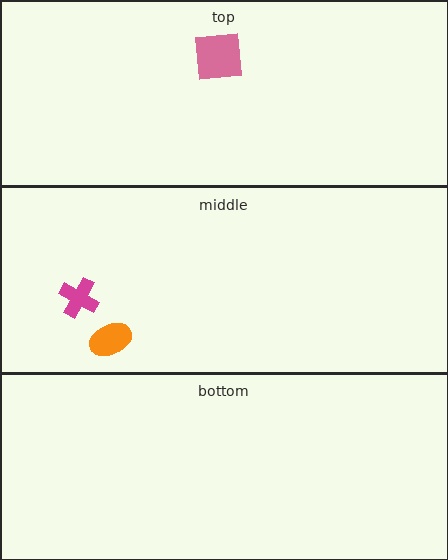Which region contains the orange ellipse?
The middle region.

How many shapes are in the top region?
1.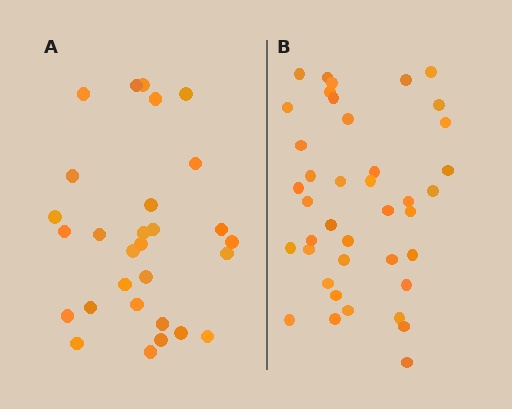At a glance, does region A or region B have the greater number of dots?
Region B (the right region) has more dots.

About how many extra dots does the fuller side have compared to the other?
Region B has roughly 12 or so more dots than region A.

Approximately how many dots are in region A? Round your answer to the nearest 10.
About 30 dots. (The exact count is 29, which rounds to 30.)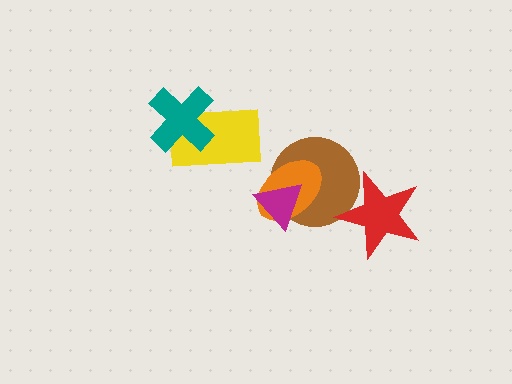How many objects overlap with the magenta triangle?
2 objects overlap with the magenta triangle.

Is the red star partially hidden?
No, no other shape covers it.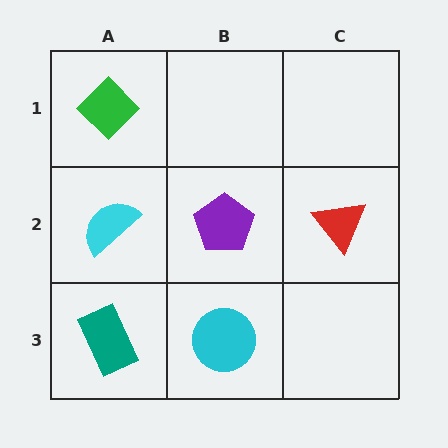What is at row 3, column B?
A cyan circle.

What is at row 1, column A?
A green diamond.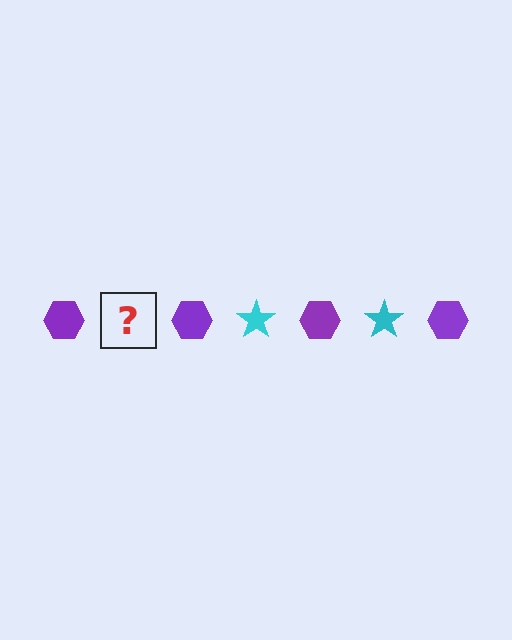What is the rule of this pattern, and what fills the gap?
The rule is that the pattern alternates between purple hexagon and cyan star. The gap should be filled with a cyan star.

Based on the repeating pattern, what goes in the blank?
The blank should be a cyan star.